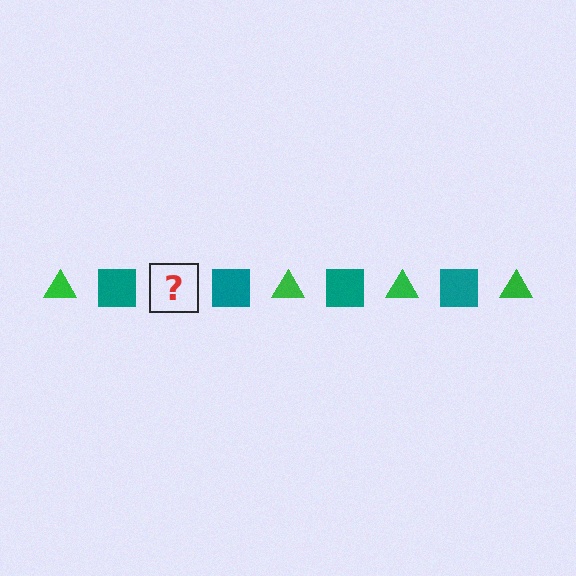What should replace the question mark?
The question mark should be replaced with a green triangle.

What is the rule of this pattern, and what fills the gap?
The rule is that the pattern alternates between green triangle and teal square. The gap should be filled with a green triangle.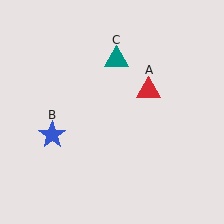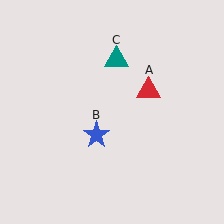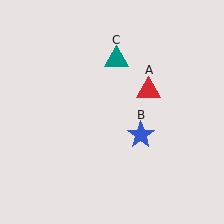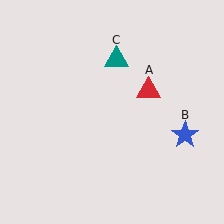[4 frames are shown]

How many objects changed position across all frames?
1 object changed position: blue star (object B).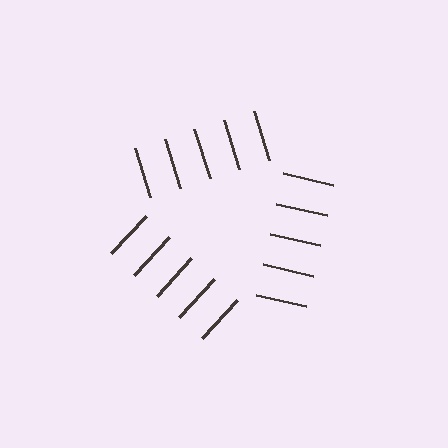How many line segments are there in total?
15 — 5 along each of the 3 edges.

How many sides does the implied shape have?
3 sides — the line-ends trace a triangle.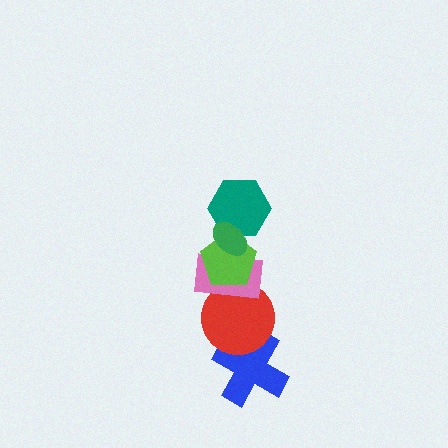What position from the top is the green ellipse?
The green ellipse is 1st from the top.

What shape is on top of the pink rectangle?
The lime pentagon is on top of the pink rectangle.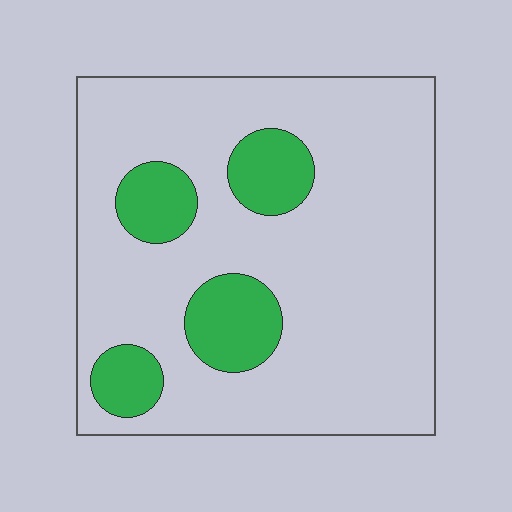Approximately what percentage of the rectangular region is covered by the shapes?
Approximately 20%.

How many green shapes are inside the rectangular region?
4.